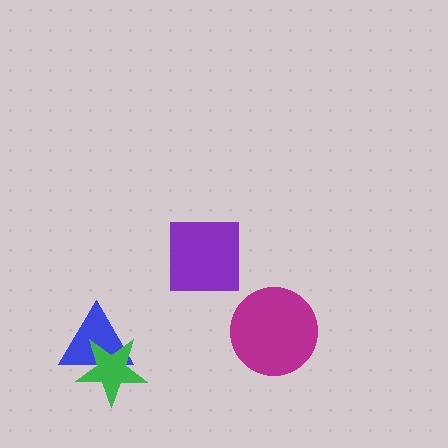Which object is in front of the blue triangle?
The green star is in front of the blue triangle.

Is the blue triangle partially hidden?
Yes, it is partially covered by another shape.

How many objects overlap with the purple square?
0 objects overlap with the purple square.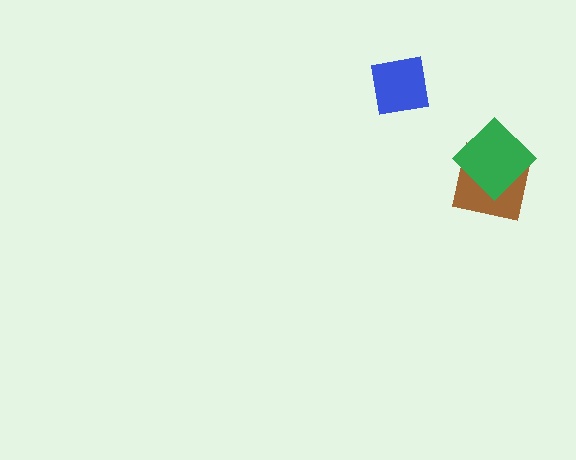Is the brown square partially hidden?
Yes, it is partially covered by another shape.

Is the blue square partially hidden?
No, no other shape covers it.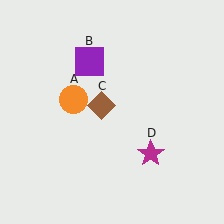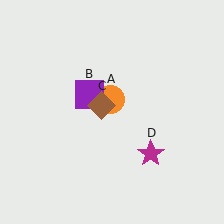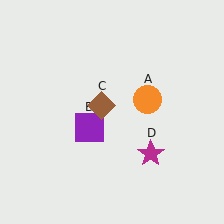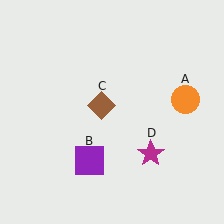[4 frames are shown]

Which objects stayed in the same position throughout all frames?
Brown diamond (object C) and magenta star (object D) remained stationary.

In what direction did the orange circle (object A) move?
The orange circle (object A) moved right.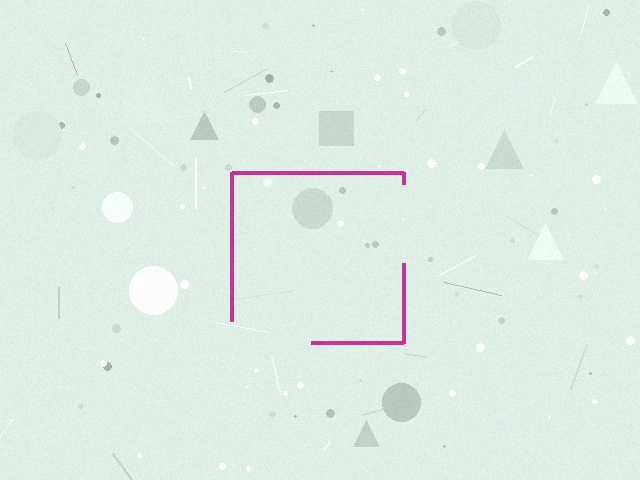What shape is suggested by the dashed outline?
The dashed outline suggests a square.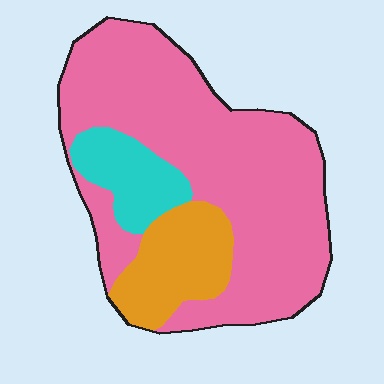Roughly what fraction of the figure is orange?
Orange takes up between a sixth and a third of the figure.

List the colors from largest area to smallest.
From largest to smallest: pink, orange, cyan.